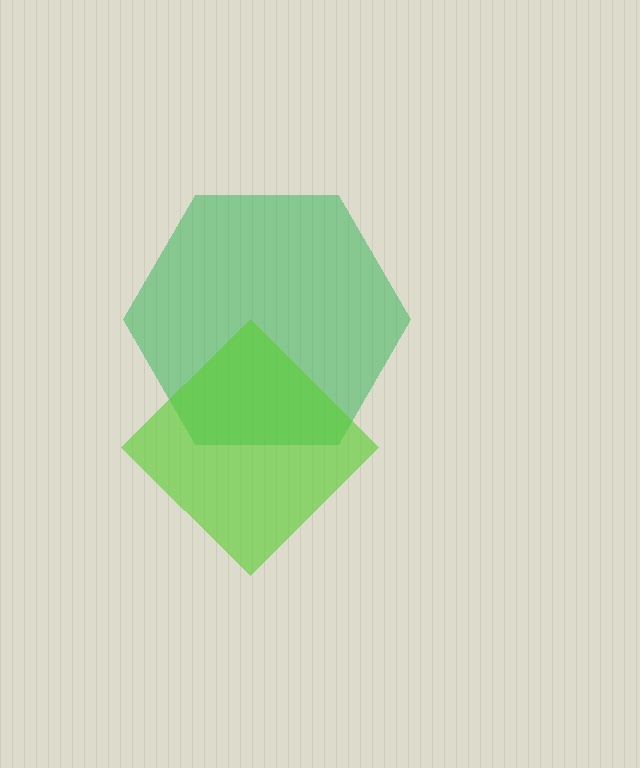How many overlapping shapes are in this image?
There are 2 overlapping shapes in the image.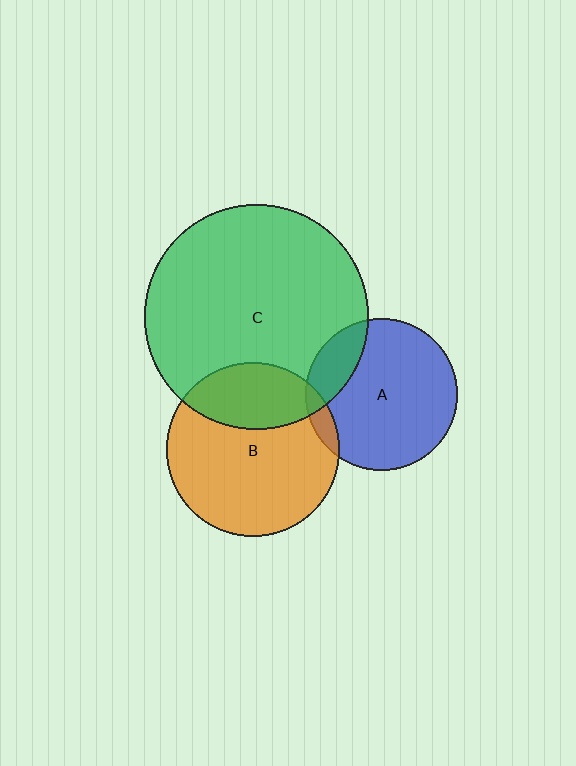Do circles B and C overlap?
Yes.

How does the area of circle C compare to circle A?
Approximately 2.2 times.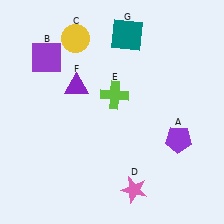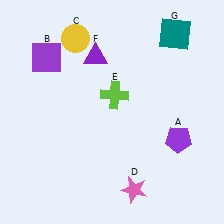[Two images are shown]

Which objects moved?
The objects that moved are: the purple triangle (F), the teal square (G).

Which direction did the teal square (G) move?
The teal square (G) moved right.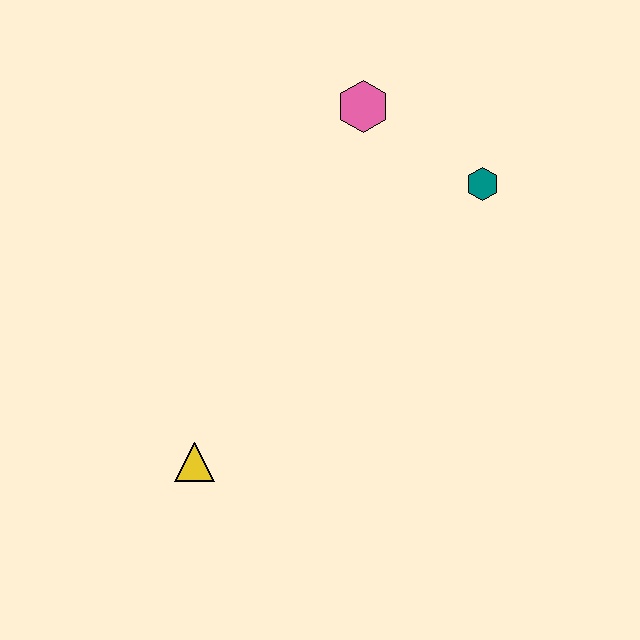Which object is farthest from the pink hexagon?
The yellow triangle is farthest from the pink hexagon.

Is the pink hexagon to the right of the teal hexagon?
No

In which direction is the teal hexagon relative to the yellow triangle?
The teal hexagon is to the right of the yellow triangle.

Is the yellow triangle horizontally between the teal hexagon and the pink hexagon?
No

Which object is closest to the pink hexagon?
The teal hexagon is closest to the pink hexagon.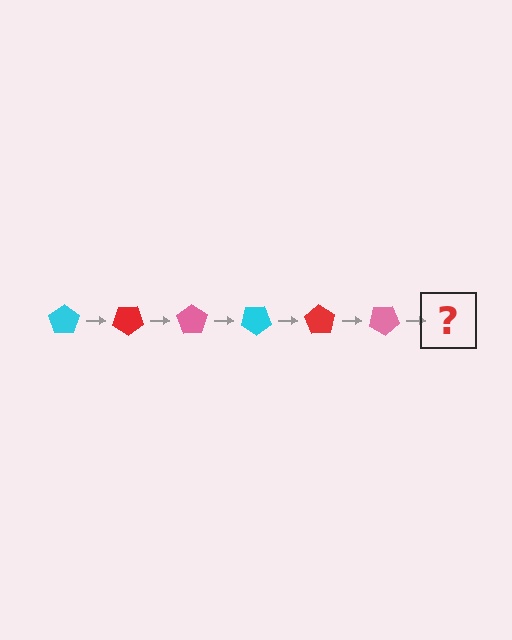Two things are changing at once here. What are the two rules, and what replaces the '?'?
The two rules are that it rotates 35 degrees each step and the color cycles through cyan, red, and pink. The '?' should be a cyan pentagon, rotated 210 degrees from the start.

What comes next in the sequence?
The next element should be a cyan pentagon, rotated 210 degrees from the start.